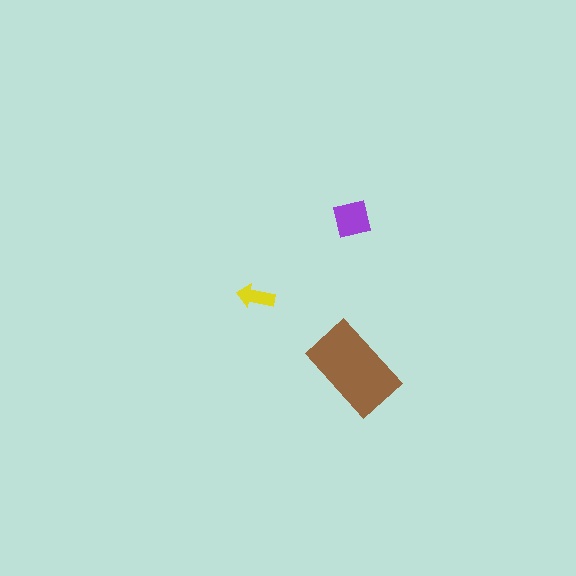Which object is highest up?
The purple square is topmost.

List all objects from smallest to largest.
The yellow arrow, the purple square, the brown rectangle.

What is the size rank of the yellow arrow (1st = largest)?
3rd.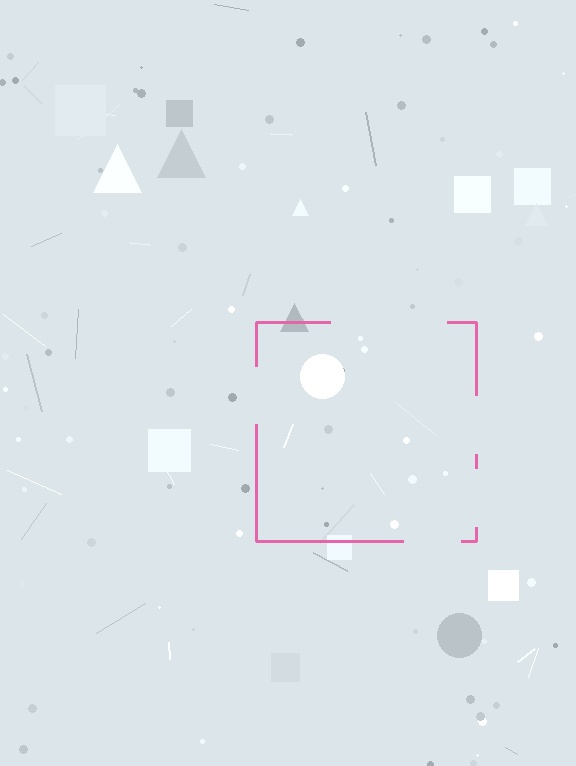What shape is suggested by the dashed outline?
The dashed outline suggests a square.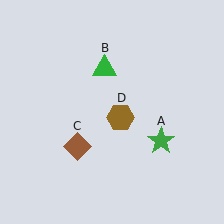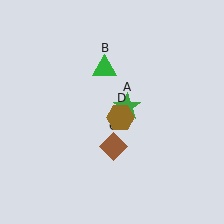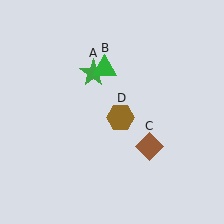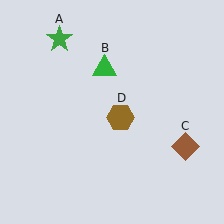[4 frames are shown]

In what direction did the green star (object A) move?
The green star (object A) moved up and to the left.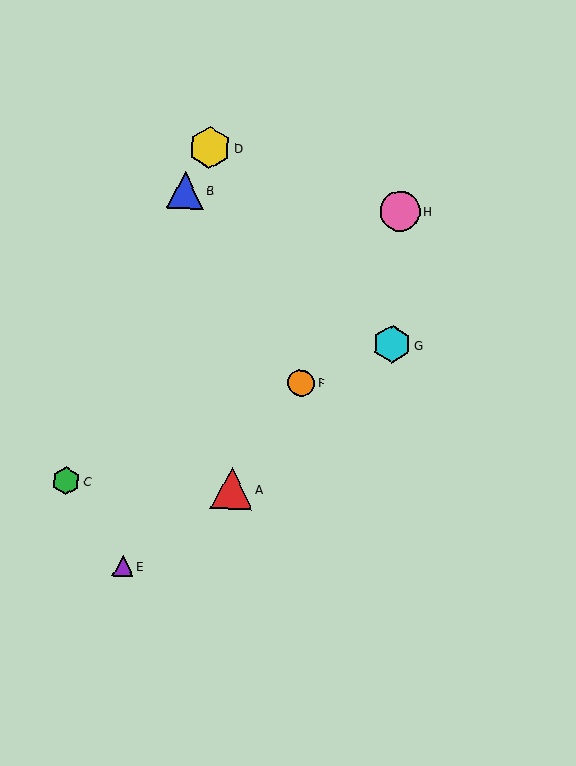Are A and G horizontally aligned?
No, A is at y≈488 and G is at y≈344.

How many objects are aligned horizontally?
2 objects (A, C) are aligned horizontally.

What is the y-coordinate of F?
Object F is at y≈383.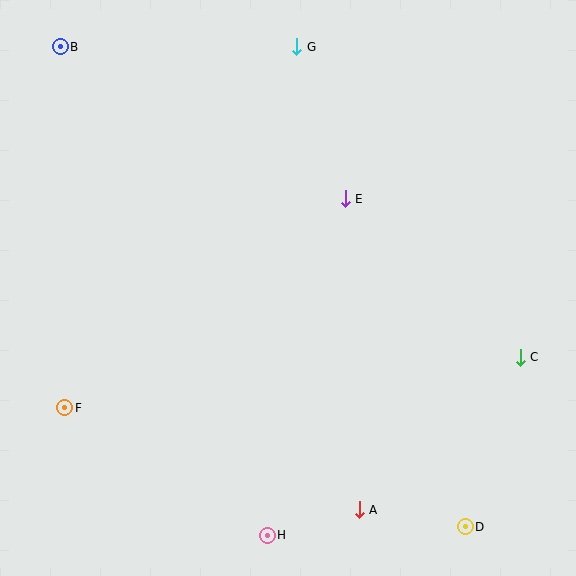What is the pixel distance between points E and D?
The distance between E and D is 350 pixels.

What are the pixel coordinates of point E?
Point E is at (345, 199).